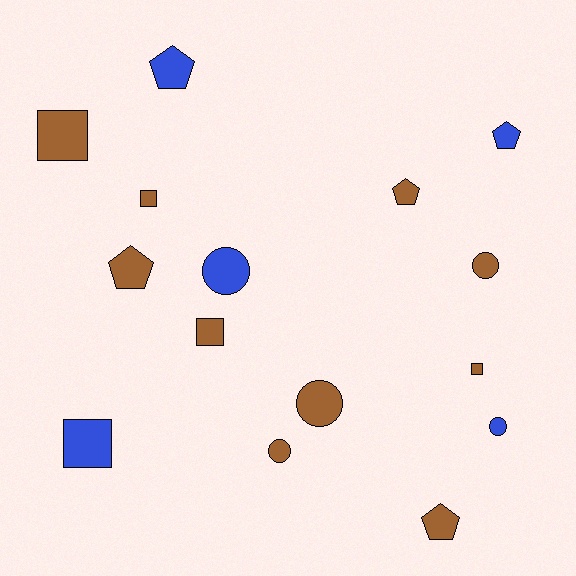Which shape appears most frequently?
Circle, with 5 objects.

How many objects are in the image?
There are 15 objects.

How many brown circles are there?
There are 3 brown circles.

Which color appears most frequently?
Brown, with 10 objects.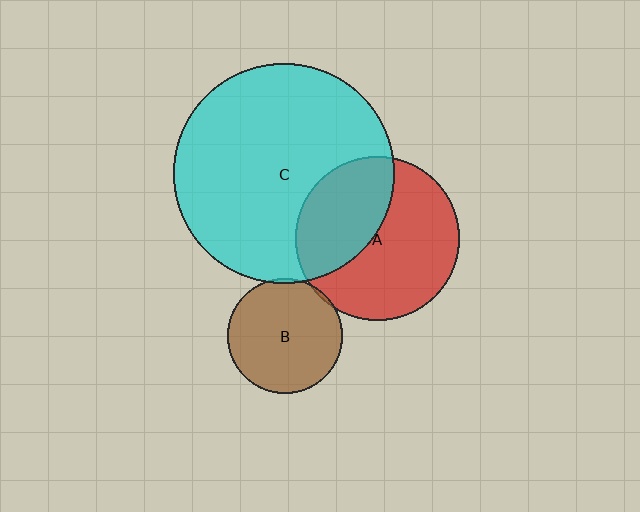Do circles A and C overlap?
Yes.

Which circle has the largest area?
Circle C (cyan).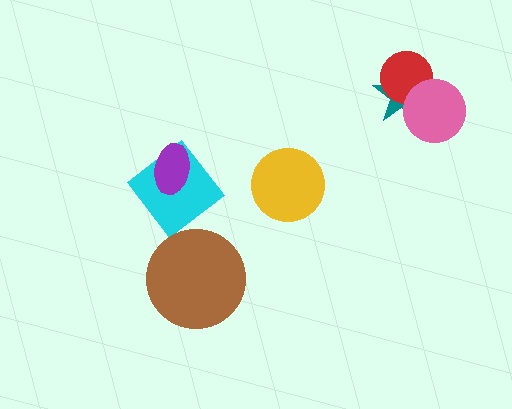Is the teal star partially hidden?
Yes, it is partially covered by another shape.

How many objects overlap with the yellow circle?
0 objects overlap with the yellow circle.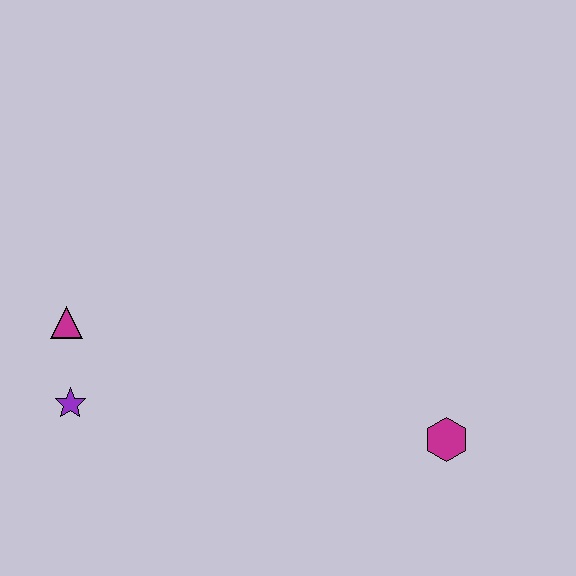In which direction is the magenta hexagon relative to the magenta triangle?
The magenta hexagon is to the right of the magenta triangle.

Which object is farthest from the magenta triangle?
The magenta hexagon is farthest from the magenta triangle.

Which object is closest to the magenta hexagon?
The purple star is closest to the magenta hexagon.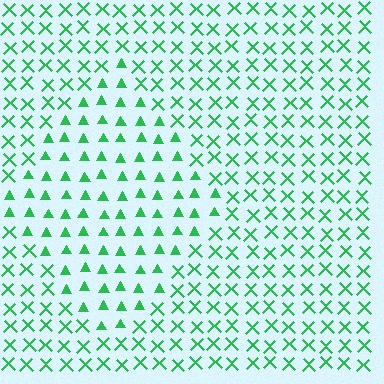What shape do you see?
I see a diamond.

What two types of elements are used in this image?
The image uses triangles inside the diamond region and X marks outside it.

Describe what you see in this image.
The image is filled with small green elements arranged in a uniform grid. A diamond-shaped region contains triangles, while the surrounding area contains X marks. The boundary is defined purely by the change in element shape.